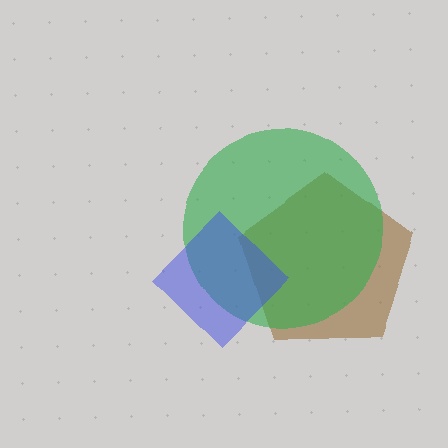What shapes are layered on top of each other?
The layered shapes are: a brown pentagon, a green circle, a blue diamond.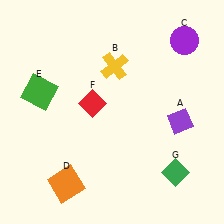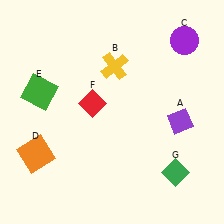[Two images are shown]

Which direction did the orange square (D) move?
The orange square (D) moved left.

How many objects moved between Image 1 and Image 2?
1 object moved between the two images.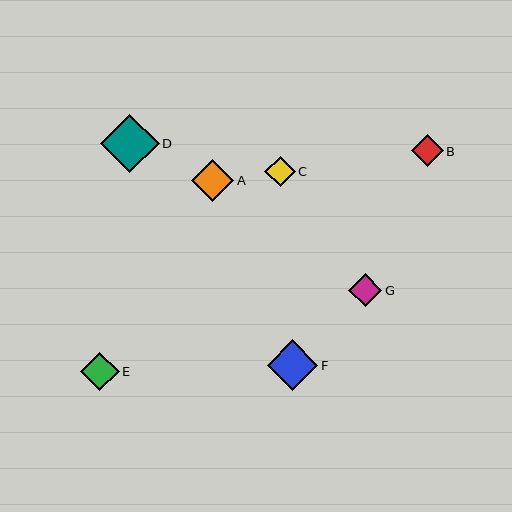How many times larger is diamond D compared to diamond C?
Diamond D is approximately 1.9 times the size of diamond C.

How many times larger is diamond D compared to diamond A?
Diamond D is approximately 1.4 times the size of diamond A.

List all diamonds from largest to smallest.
From largest to smallest: D, F, A, E, G, B, C.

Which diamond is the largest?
Diamond D is the largest with a size of approximately 58 pixels.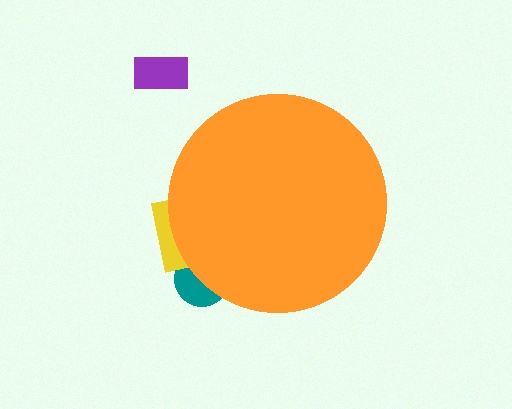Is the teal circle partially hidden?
Yes, the teal circle is partially hidden behind the orange circle.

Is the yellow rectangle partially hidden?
Yes, the yellow rectangle is partially hidden behind the orange circle.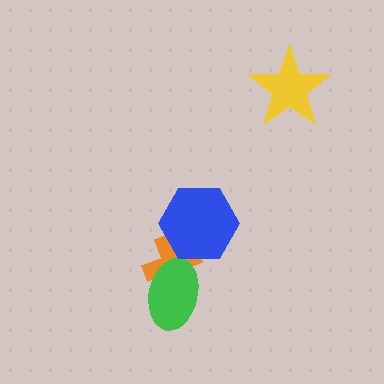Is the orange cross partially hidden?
Yes, it is partially covered by another shape.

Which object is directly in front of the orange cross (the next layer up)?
The green ellipse is directly in front of the orange cross.